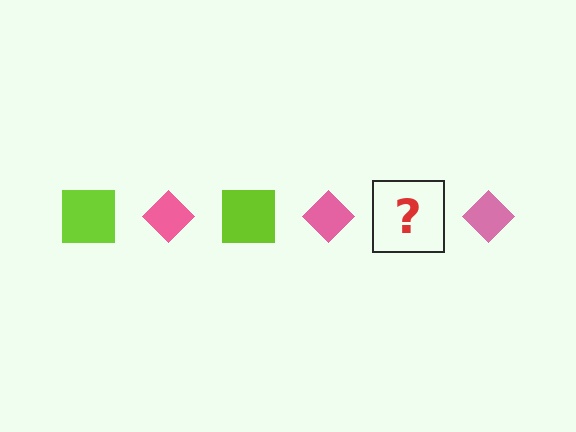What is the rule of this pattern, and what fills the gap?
The rule is that the pattern alternates between lime square and pink diamond. The gap should be filled with a lime square.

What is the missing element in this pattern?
The missing element is a lime square.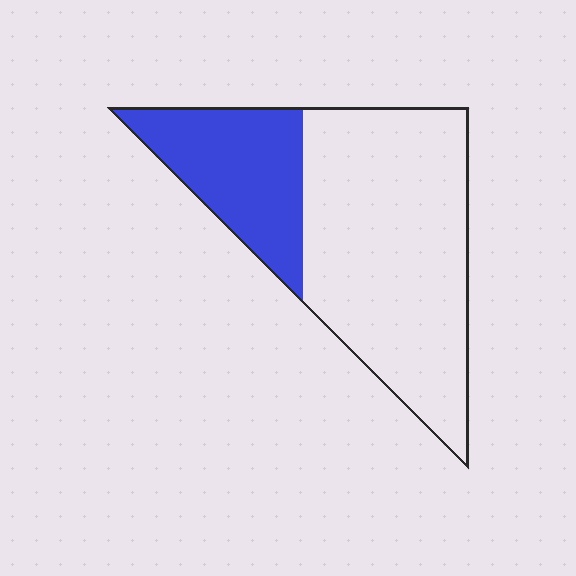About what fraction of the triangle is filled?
About one third (1/3).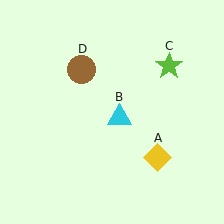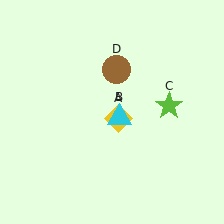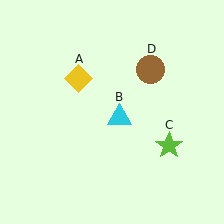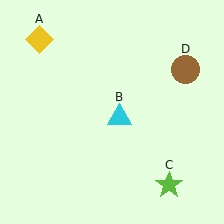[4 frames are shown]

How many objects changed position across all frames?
3 objects changed position: yellow diamond (object A), lime star (object C), brown circle (object D).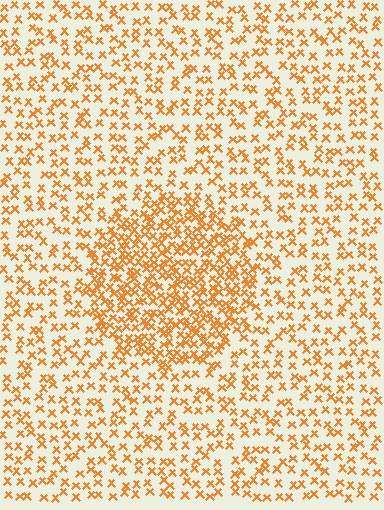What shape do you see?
I see a circle.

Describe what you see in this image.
The image contains small orange elements arranged at two different densities. A circle-shaped region is visible where the elements are more densely packed than the surrounding area.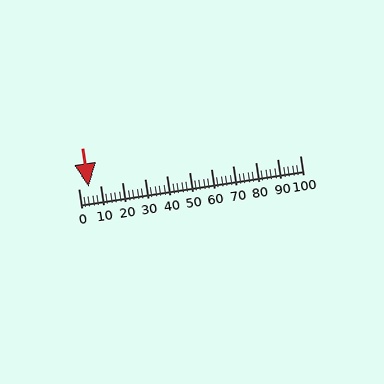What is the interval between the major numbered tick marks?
The major tick marks are spaced 10 units apart.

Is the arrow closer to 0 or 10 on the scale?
The arrow is closer to 0.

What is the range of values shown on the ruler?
The ruler shows values from 0 to 100.